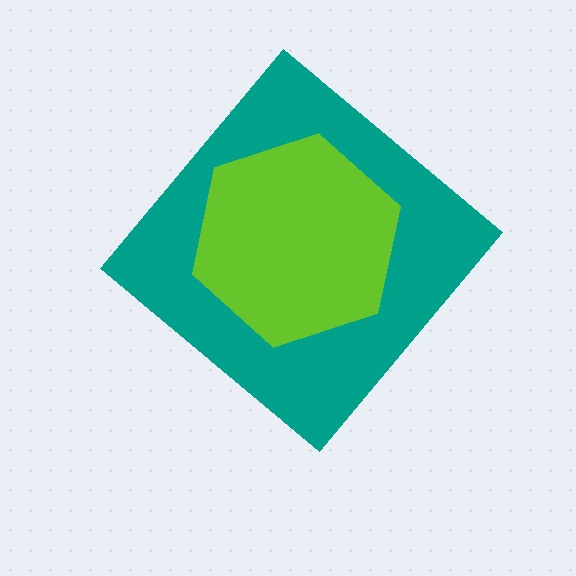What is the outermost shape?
The teal diamond.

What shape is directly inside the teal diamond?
The lime hexagon.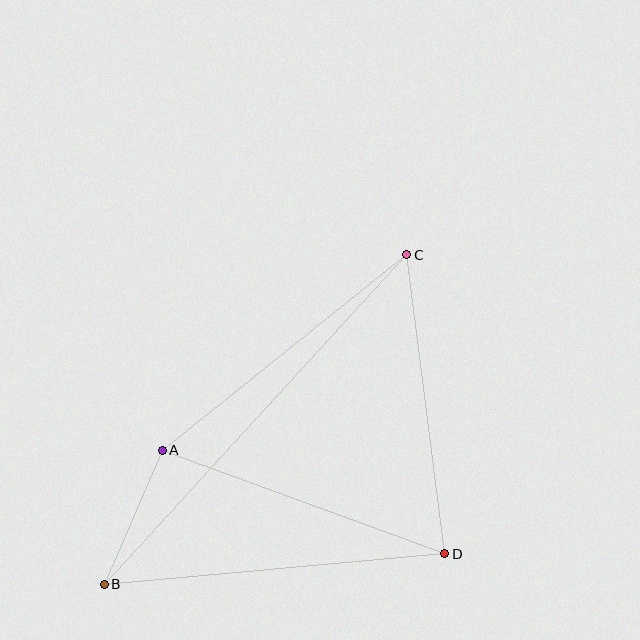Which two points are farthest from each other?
Points B and C are farthest from each other.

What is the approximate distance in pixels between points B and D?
The distance between B and D is approximately 342 pixels.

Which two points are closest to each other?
Points A and B are closest to each other.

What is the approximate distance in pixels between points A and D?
The distance between A and D is approximately 301 pixels.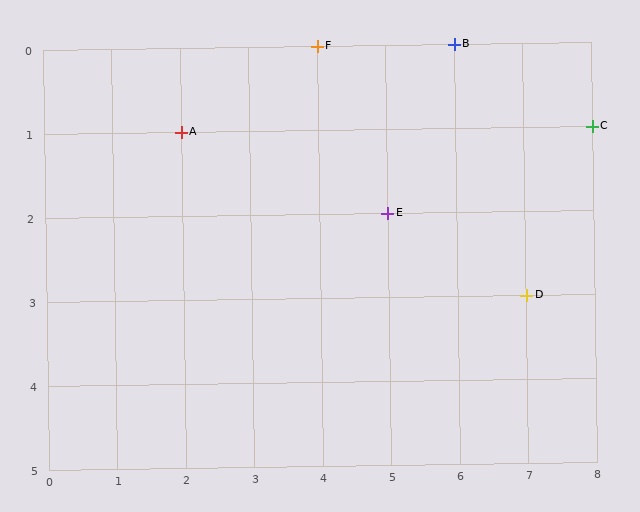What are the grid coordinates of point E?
Point E is at grid coordinates (5, 2).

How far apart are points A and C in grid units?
Points A and C are 6 columns apart.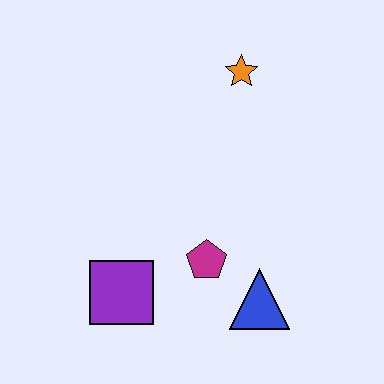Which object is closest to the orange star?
The magenta pentagon is closest to the orange star.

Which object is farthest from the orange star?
The purple square is farthest from the orange star.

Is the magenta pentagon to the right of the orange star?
No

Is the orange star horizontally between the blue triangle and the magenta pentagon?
Yes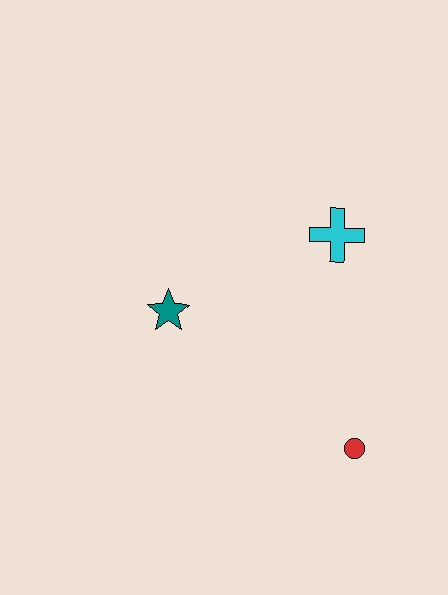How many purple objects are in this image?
There are no purple objects.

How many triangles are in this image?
There are no triangles.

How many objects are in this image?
There are 3 objects.